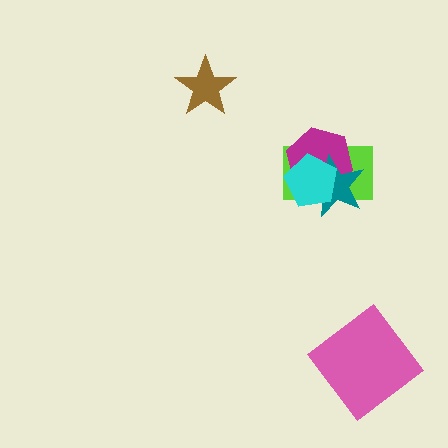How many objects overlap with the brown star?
0 objects overlap with the brown star.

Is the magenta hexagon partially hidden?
Yes, it is partially covered by another shape.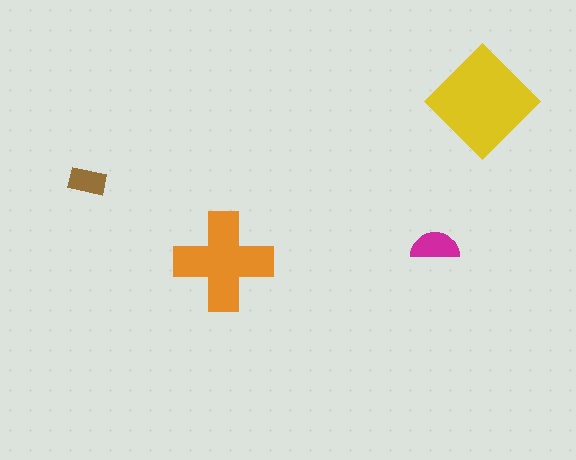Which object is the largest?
The yellow diamond.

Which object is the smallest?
The brown rectangle.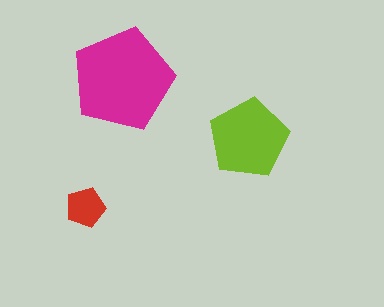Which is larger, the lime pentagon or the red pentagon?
The lime one.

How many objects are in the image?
There are 3 objects in the image.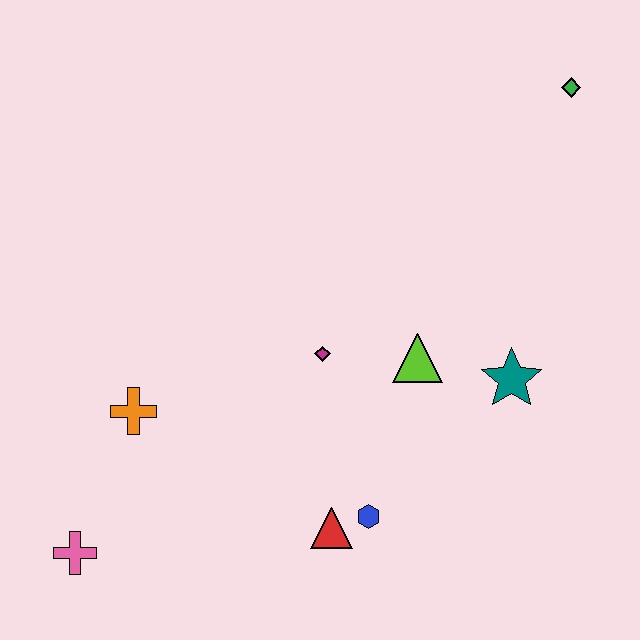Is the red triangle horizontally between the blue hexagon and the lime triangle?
No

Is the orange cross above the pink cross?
Yes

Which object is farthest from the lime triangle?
The pink cross is farthest from the lime triangle.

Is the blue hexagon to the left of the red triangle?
No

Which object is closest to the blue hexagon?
The red triangle is closest to the blue hexagon.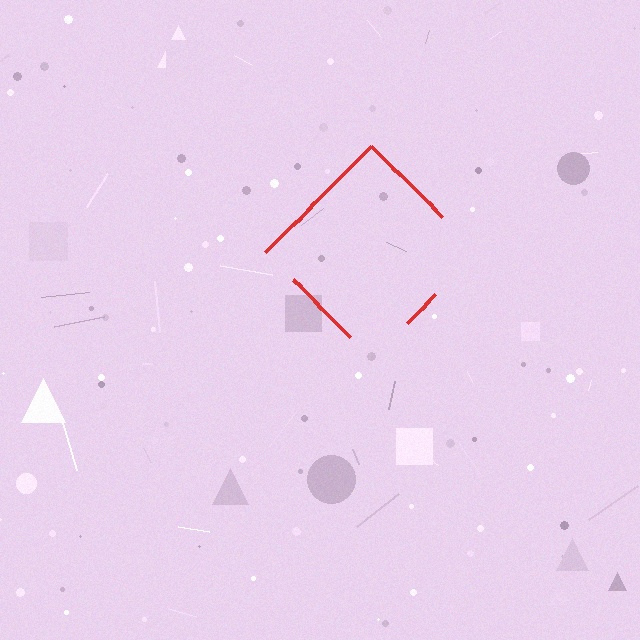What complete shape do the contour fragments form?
The contour fragments form a diamond.